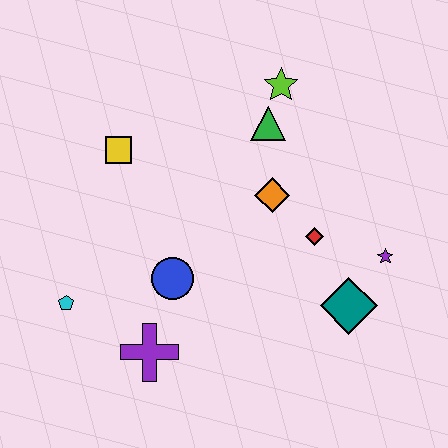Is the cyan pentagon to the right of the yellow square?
No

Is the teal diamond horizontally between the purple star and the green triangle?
Yes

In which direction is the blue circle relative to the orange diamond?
The blue circle is to the left of the orange diamond.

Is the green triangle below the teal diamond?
No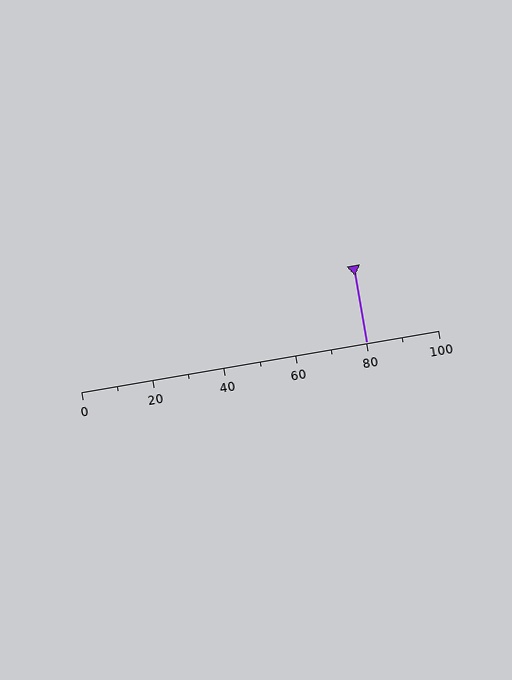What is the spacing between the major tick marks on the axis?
The major ticks are spaced 20 apart.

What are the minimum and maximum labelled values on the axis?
The axis runs from 0 to 100.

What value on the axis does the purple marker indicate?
The marker indicates approximately 80.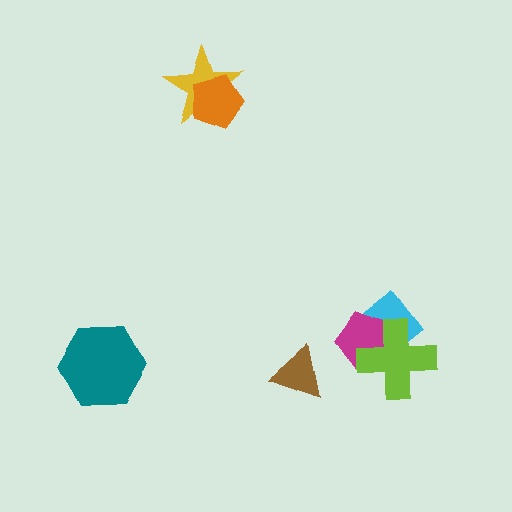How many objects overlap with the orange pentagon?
1 object overlaps with the orange pentagon.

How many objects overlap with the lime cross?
2 objects overlap with the lime cross.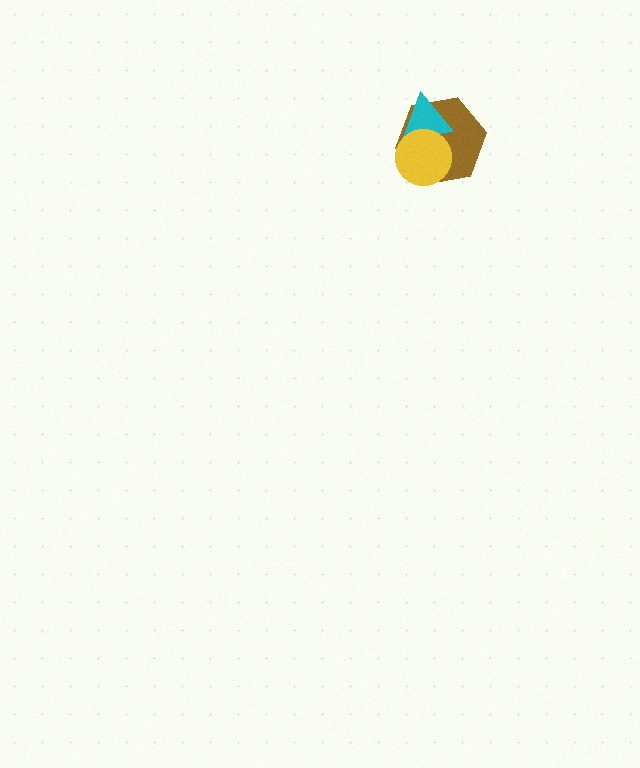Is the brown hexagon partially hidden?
Yes, it is partially covered by another shape.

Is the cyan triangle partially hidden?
Yes, it is partially covered by another shape.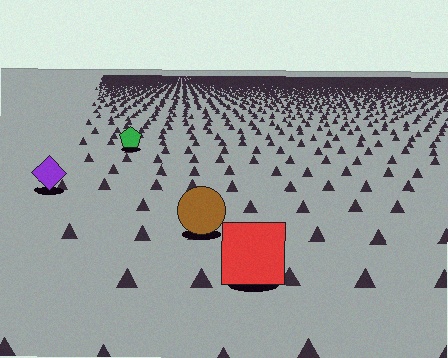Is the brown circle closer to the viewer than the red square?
No. The red square is closer — you can tell from the texture gradient: the ground texture is coarser near it.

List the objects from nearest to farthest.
From nearest to farthest: the red square, the brown circle, the purple diamond, the green pentagon.